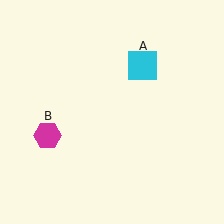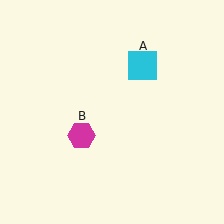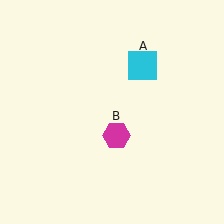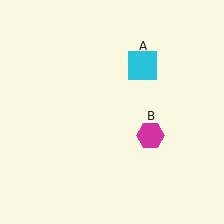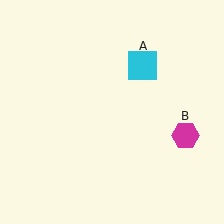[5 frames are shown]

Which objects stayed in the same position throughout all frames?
Cyan square (object A) remained stationary.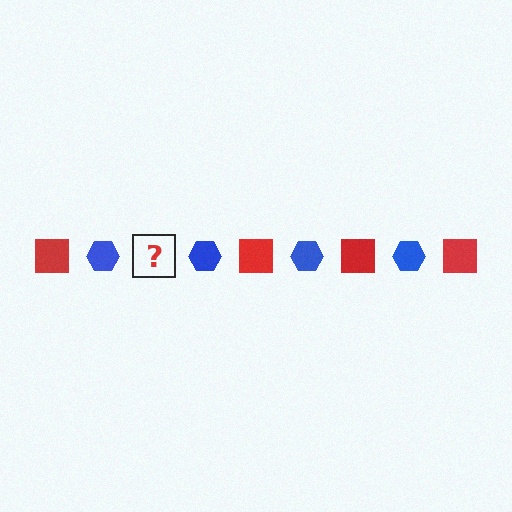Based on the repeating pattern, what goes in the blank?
The blank should be a red square.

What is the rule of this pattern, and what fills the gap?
The rule is that the pattern alternates between red square and blue hexagon. The gap should be filled with a red square.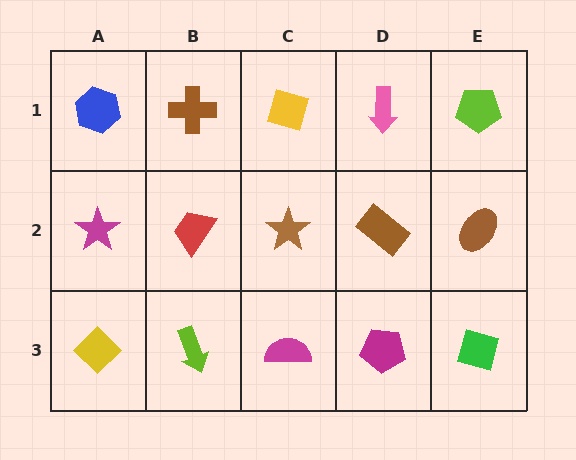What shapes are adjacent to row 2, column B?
A brown cross (row 1, column B), a lime arrow (row 3, column B), a magenta star (row 2, column A), a brown star (row 2, column C).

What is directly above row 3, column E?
A brown ellipse.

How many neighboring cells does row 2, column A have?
3.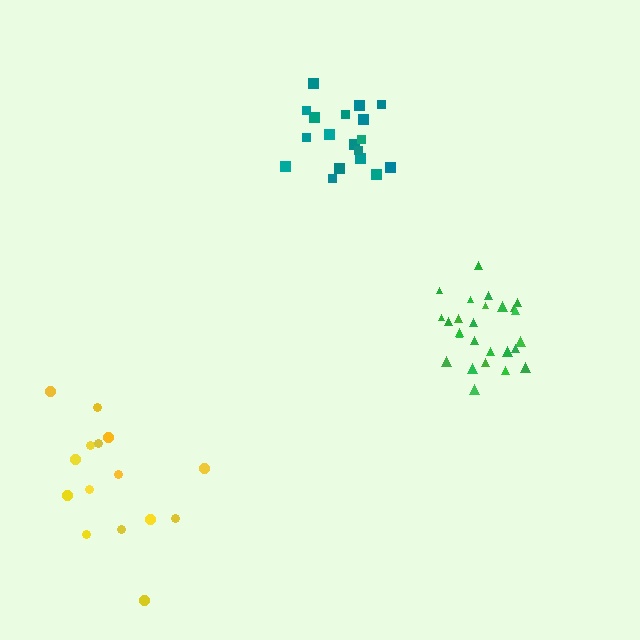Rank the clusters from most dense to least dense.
green, teal, yellow.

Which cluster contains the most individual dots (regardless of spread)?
Green (26).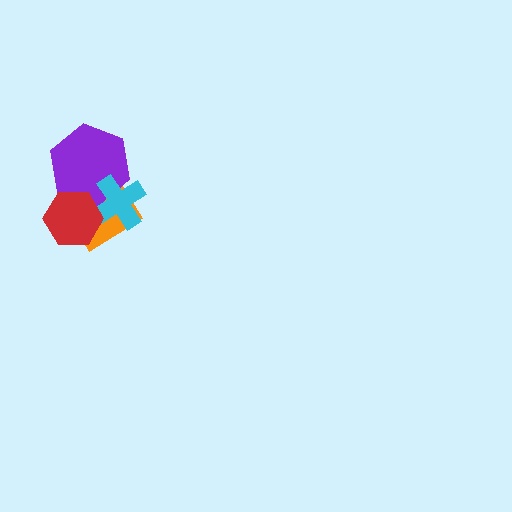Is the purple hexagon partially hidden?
Yes, it is partially covered by another shape.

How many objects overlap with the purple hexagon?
3 objects overlap with the purple hexagon.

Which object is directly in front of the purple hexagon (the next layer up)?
The cyan cross is directly in front of the purple hexagon.